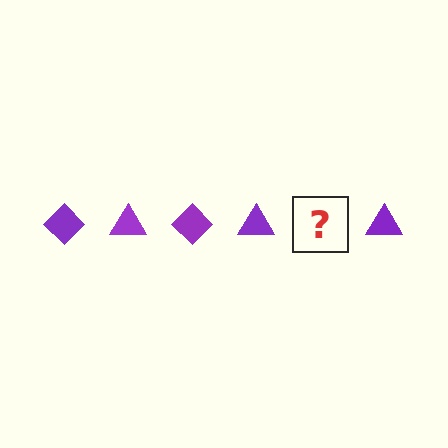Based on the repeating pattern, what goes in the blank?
The blank should be a purple diamond.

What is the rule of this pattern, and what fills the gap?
The rule is that the pattern cycles through diamond, triangle shapes in purple. The gap should be filled with a purple diamond.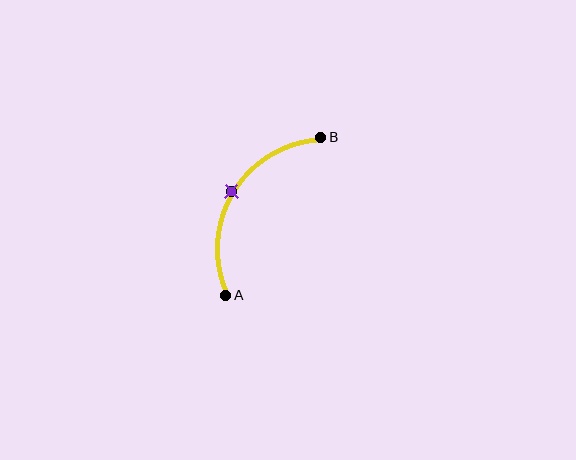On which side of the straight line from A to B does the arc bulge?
The arc bulges to the left of the straight line connecting A and B.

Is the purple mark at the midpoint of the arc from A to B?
Yes. The purple mark lies on the arc at equal arc-length from both A and B — it is the arc midpoint.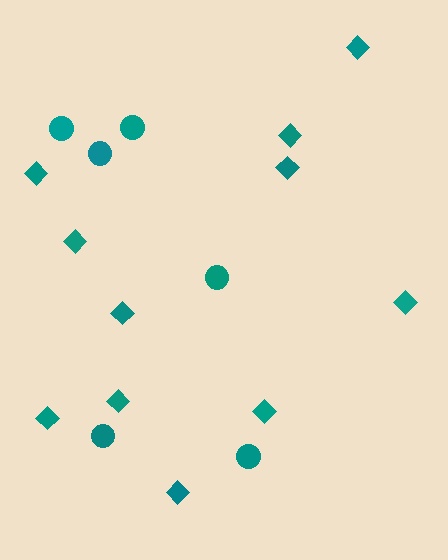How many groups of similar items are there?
There are 2 groups: one group of diamonds (11) and one group of circles (6).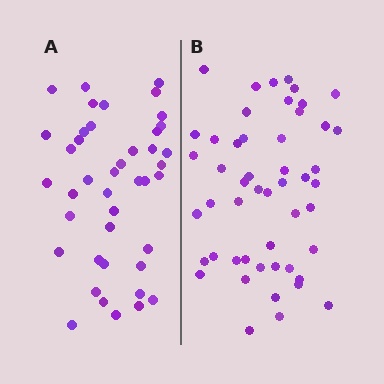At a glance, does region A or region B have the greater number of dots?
Region B (the right region) has more dots.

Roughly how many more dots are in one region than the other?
Region B has roughly 8 or so more dots than region A.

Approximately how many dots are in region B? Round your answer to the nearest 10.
About 50 dots.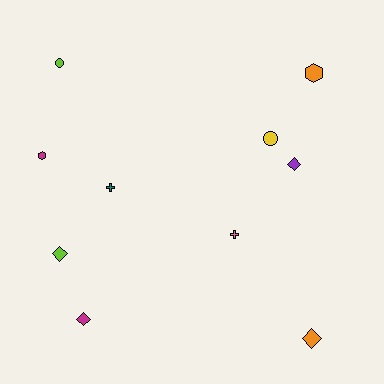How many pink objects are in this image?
There is 1 pink object.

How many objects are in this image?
There are 10 objects.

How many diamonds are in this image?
There are 4 diamonds.